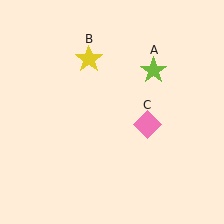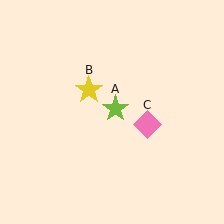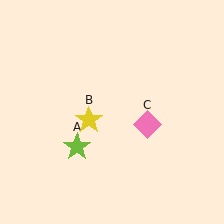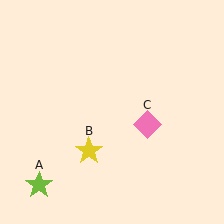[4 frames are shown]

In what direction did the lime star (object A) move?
The lime star (object A) moved down and to the left.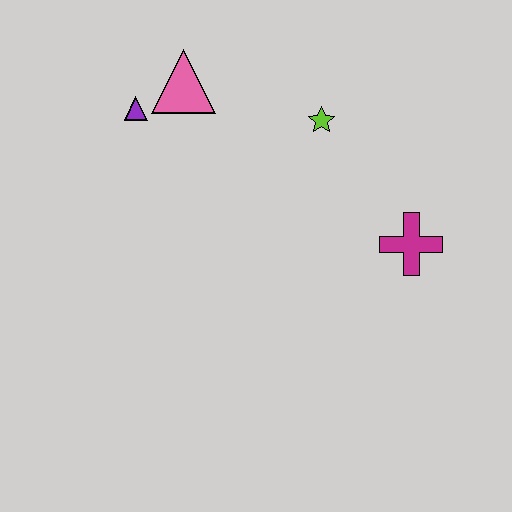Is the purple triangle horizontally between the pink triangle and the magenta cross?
No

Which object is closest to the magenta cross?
The lime star is closest to the magenta cross.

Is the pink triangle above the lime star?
Yes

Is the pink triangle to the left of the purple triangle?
No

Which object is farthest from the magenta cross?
The purple triangle is farthest from the magenta cross.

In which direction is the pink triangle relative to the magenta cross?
The pink triangle is to the left of the magenta cross.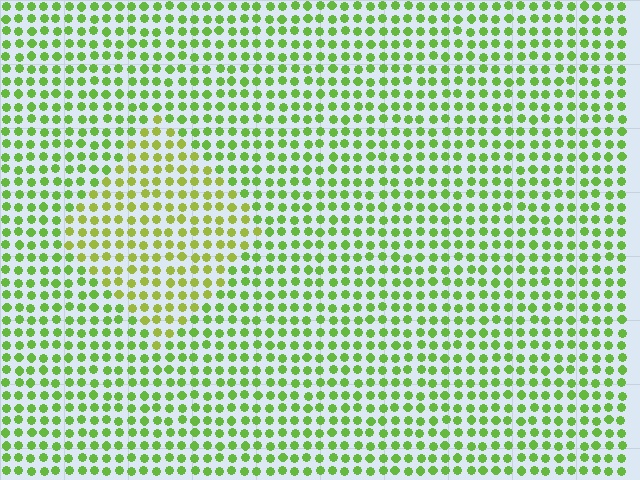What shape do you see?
I see a diamond.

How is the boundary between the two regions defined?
The boundary is defined purely by a slight shift in hue (about 27 degrees). Spacing, size, and orientation are identical on both sides.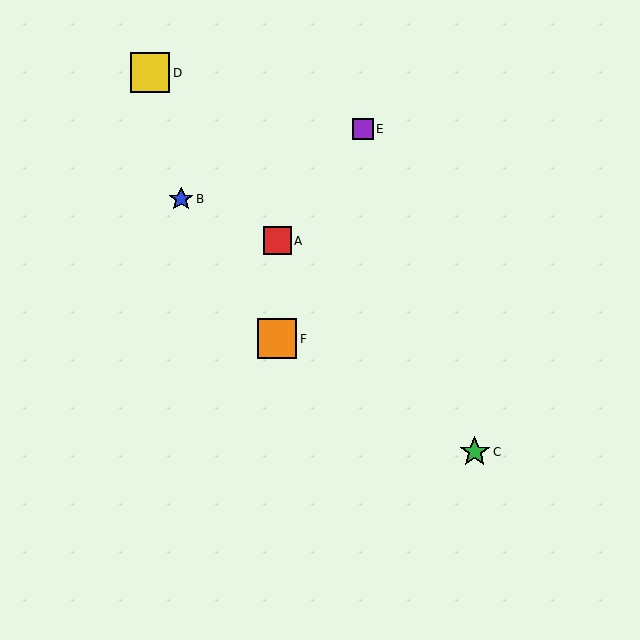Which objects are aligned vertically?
Objects A, F are aligned vertically.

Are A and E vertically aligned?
No, A is at x≈277 and E is at x≈363.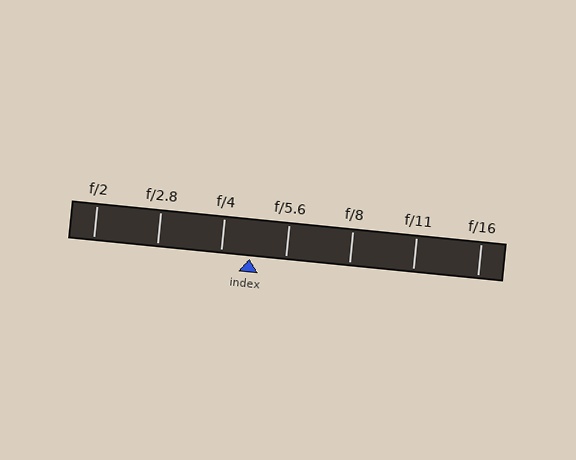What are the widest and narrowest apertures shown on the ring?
The widest aperture shown is f/2 and the narrowest is f/16.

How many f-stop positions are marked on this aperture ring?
There are 7 f-stop positions marked.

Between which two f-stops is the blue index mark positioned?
The index mark is between f/4 and f/5.6.